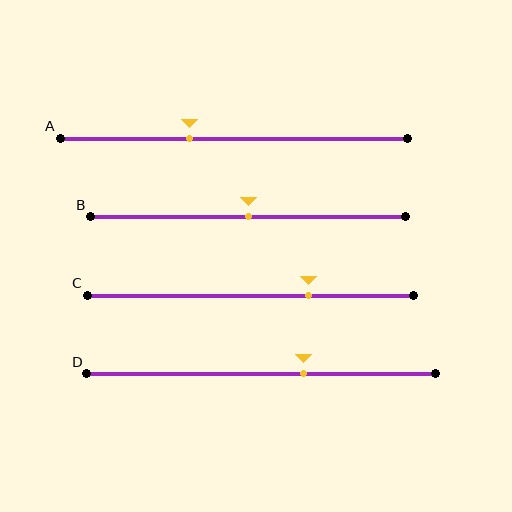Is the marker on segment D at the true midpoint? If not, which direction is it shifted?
No, the marker on segment D is shifted to the right by about 12% of the segment length.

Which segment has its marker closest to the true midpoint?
Segment B has its marker closest to the true midpoint.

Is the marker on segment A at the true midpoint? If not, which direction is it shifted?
No, the marker on segment A is shifted to the left by about 13% of the segment length.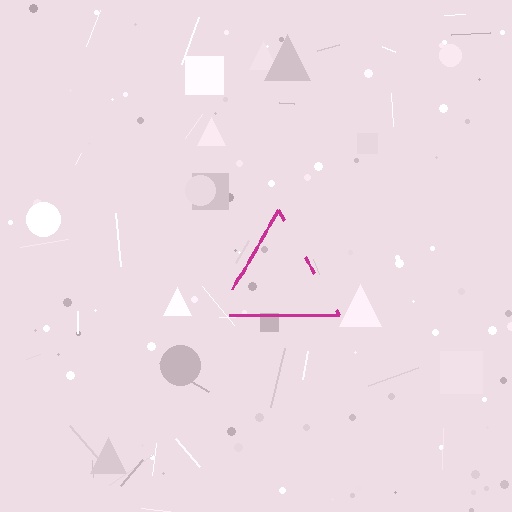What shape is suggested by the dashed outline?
The dashed outline suggests a triangle.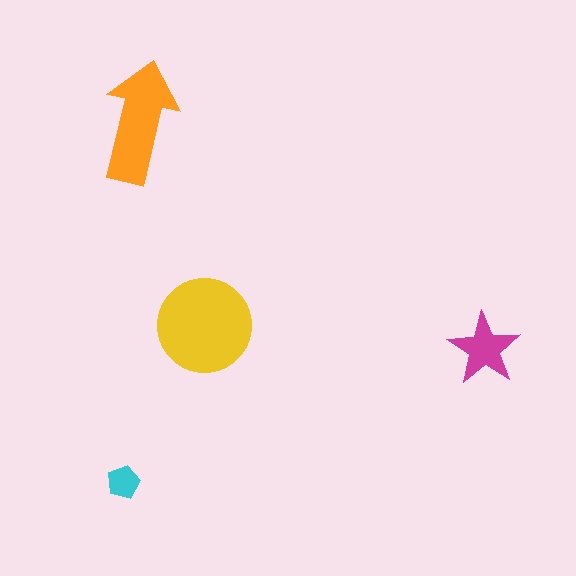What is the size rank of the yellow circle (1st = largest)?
1st.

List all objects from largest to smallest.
The yellow circle, the orange arrow, the magenta star, the cyan pentagon.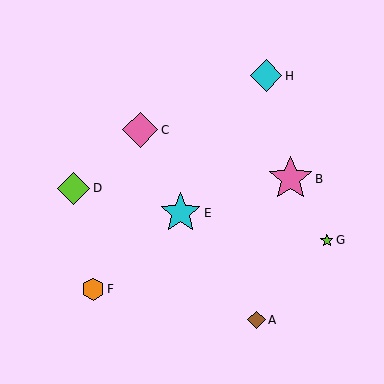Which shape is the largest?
The pink star (labeled B) is the largest.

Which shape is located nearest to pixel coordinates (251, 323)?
The brown diamond (labeled A) at (257, 320) is nearest to that location.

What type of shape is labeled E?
Shape E is a cyan star.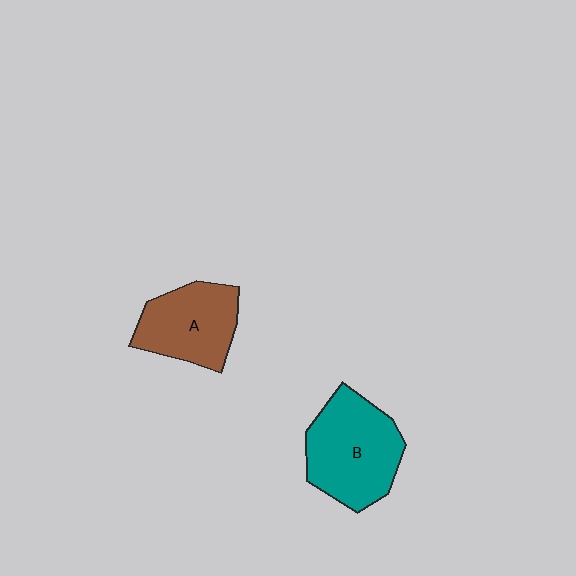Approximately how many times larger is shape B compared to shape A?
Approximately 1.3 times.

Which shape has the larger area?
Shape B (teal).